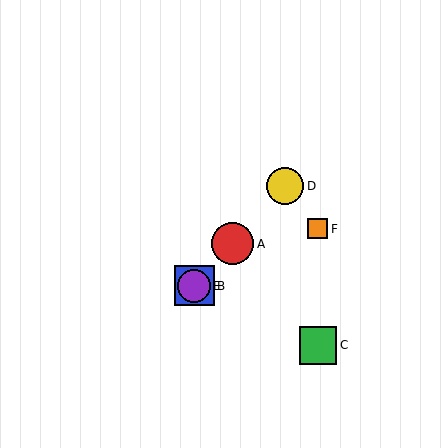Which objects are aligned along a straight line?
Objects A, B, D, E are aligned along a straight line.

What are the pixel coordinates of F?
Object F is at (318, 229).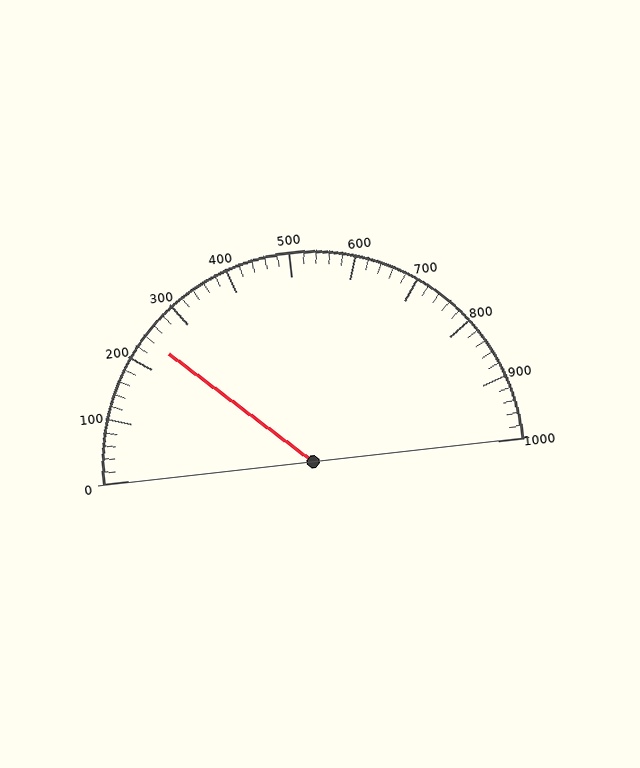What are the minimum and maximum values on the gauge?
The gauge ranges from 0 to 1000.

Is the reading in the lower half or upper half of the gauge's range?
The reading is in the lower half of the range (0 to 1000).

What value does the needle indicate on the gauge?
The needle indicates approximately 240.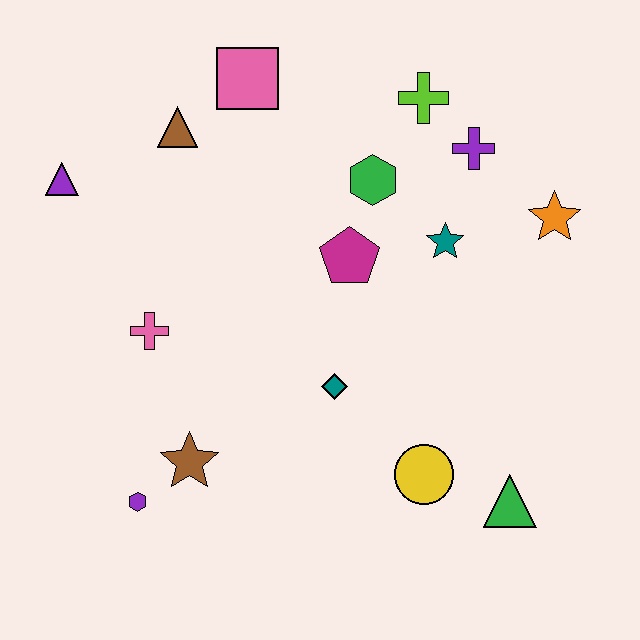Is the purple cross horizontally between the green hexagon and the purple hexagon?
No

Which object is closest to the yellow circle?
The green triangle is closest to the yellow circle.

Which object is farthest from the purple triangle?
The green triangle is farthest from the purple triangle.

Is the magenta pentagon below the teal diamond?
No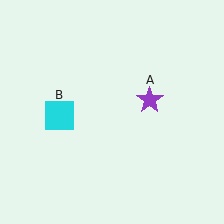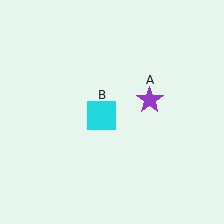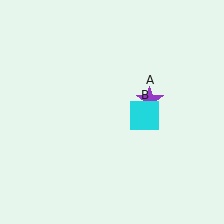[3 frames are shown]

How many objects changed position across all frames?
1 object changed position: cyan square (object B).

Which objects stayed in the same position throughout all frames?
Purple star (object A) remained stationary.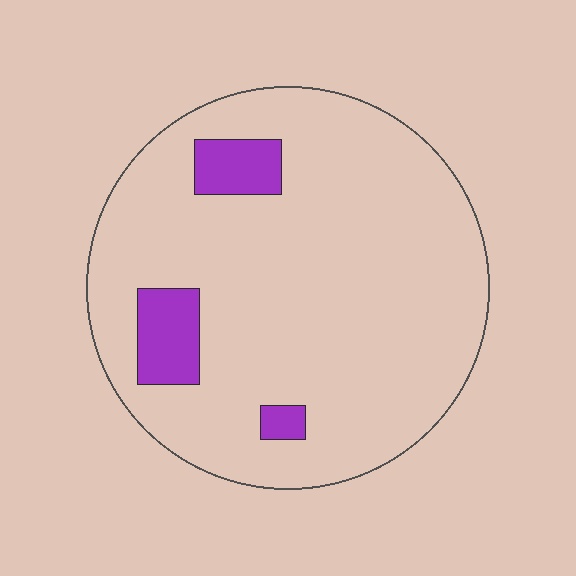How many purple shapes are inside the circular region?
3.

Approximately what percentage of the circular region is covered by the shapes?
Approximately 10%.